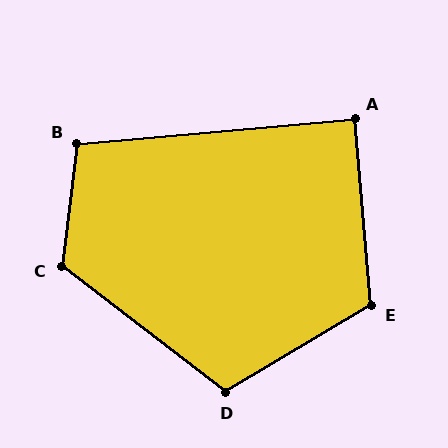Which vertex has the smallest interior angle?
A, at approximately 90 degrees.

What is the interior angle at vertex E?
Approximately 116 degrees (obtuse).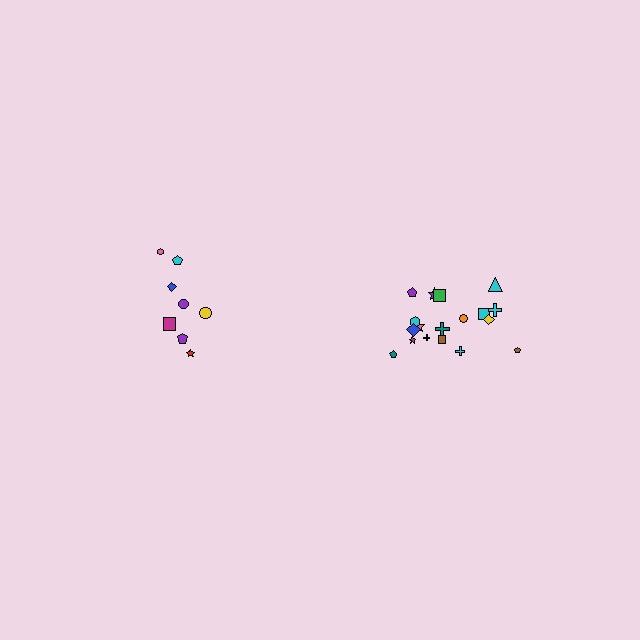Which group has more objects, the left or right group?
The right group.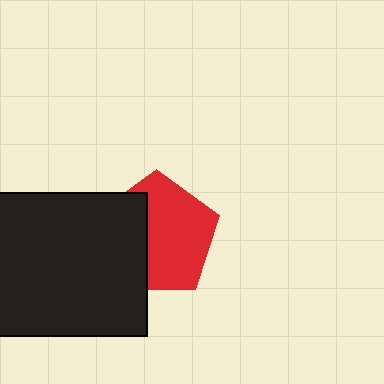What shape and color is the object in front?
The object in front is a black rectangle.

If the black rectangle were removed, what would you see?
You would see the complete red pentagon.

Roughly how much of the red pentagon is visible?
About half of it is visible (roughly 62%).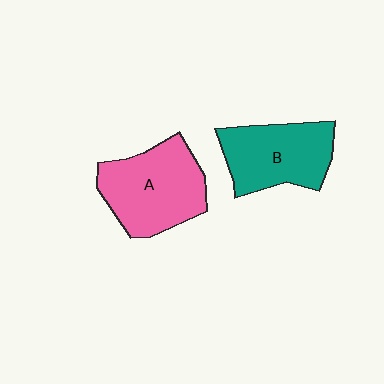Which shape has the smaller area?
Shape B (teal).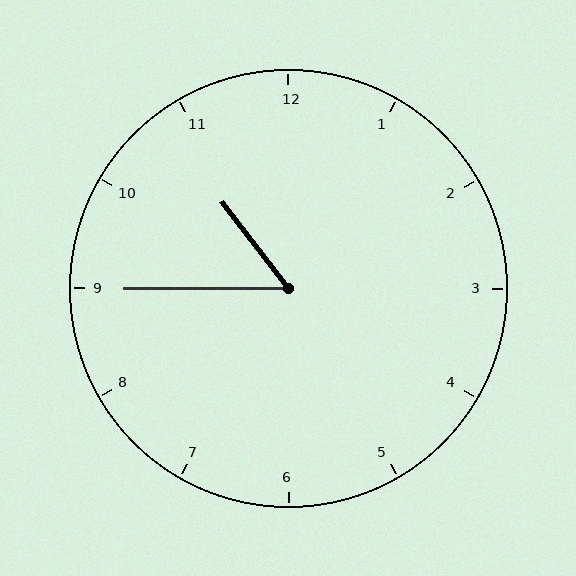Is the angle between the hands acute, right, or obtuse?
It is acute.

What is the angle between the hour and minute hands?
Approximately 52 degrees.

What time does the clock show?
10:45.